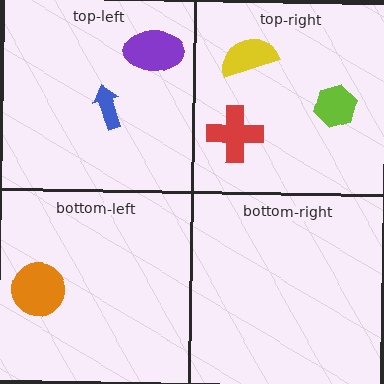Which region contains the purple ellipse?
The top-left region.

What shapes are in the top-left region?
The purple ellipse, the blue arrow.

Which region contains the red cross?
The top-right region.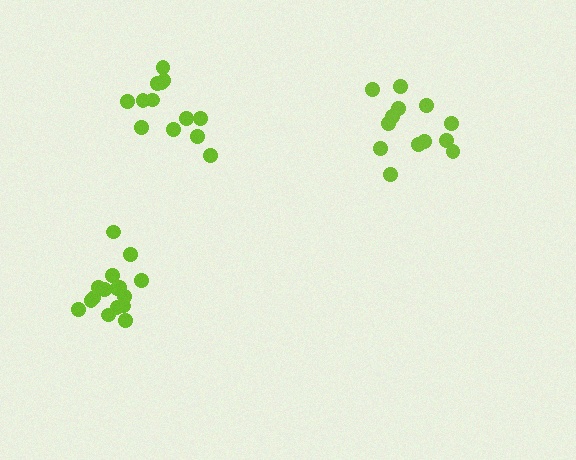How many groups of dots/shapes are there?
There are 3 groups.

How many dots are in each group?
Group 1: 13 dots, Group 2: 13 dots, Group 3: 16 dots (42 total).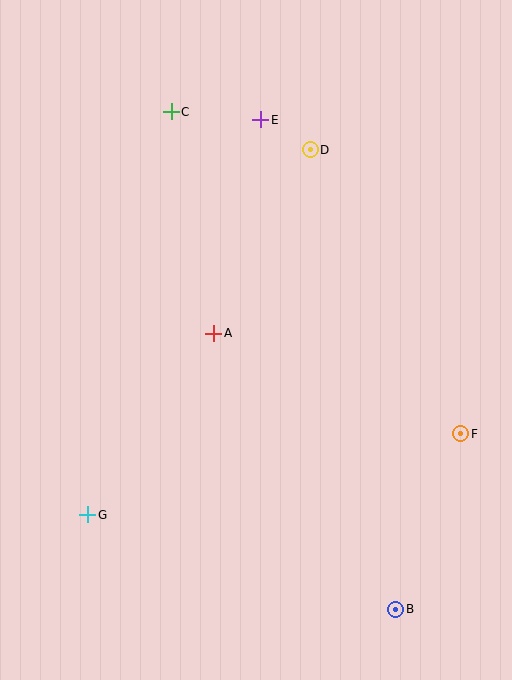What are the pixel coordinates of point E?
Point E is at (261, 120).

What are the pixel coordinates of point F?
Point F is at (461, 434).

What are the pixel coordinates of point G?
Point G is at (88, 515).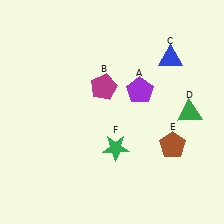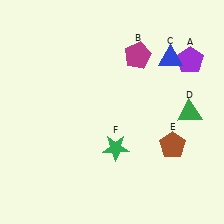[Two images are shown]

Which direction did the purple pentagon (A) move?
The purple pentagon (A) moved right.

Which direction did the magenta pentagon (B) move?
The magenta pentagon (B) moved right.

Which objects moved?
The objects that moved are: the purple pentagon (A), the magenta pentagon (B).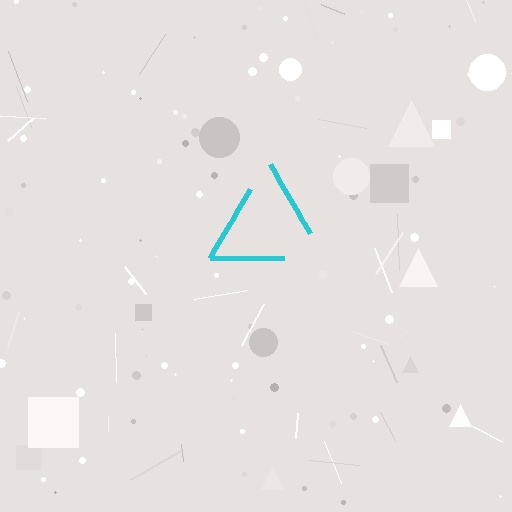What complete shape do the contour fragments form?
The contour fragments form a triangle.